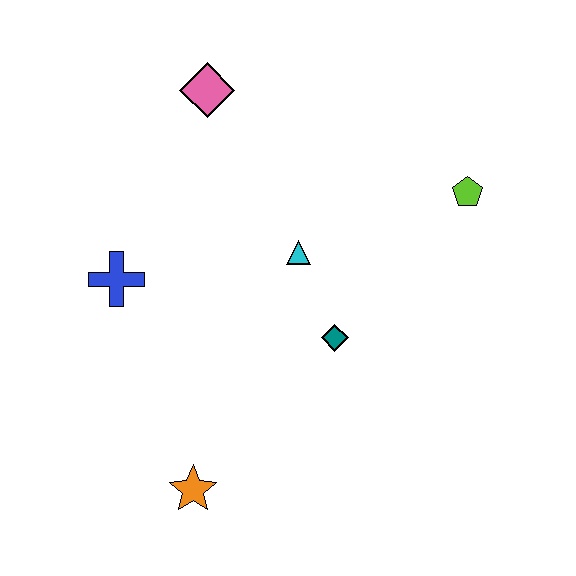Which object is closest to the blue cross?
The cyan triangle is closest to the blue cross.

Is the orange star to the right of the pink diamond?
No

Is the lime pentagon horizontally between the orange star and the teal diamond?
No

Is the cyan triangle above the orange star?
Yes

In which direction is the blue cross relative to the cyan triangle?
The blue cross is to the left of the cyan triangle.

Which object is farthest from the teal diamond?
The pink diamond is farthest from the teal diamond.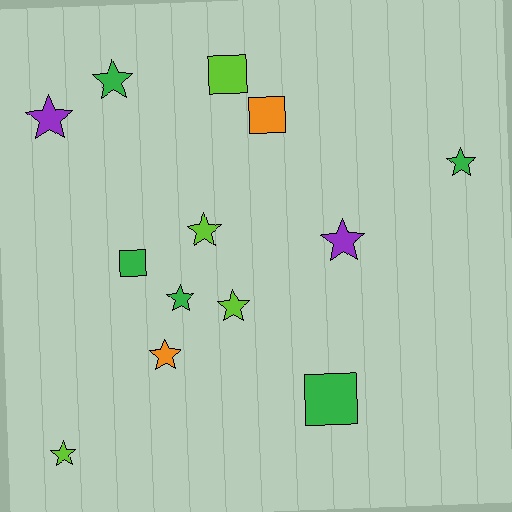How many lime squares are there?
There is 1 lime square.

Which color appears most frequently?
Green, with 5 objects.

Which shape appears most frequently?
Star, with 9 objects.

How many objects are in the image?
There are 13 objects.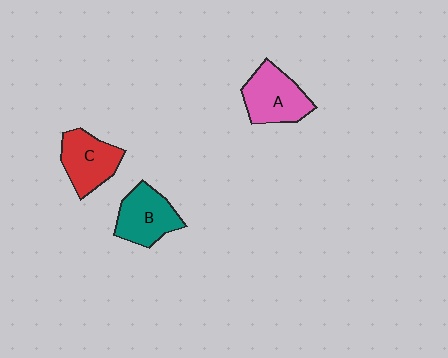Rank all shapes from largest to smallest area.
From largest to smallest: A (pink), B (teal), C (red).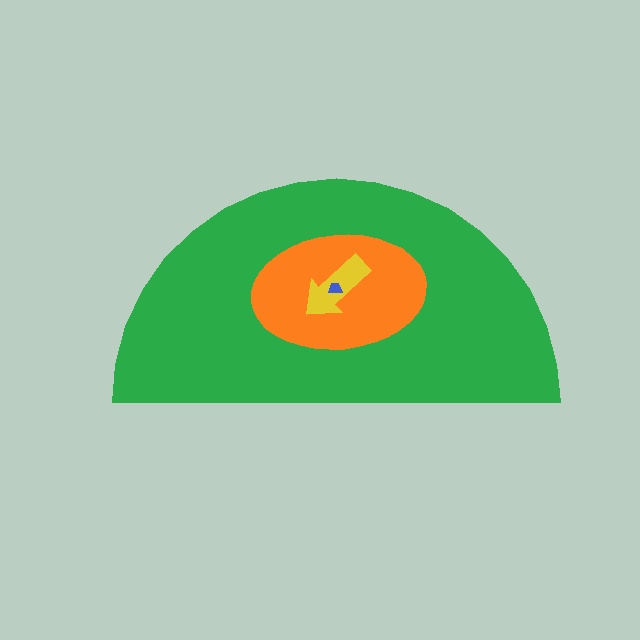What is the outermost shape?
The green semicircle.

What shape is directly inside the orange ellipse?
The yellow arrow.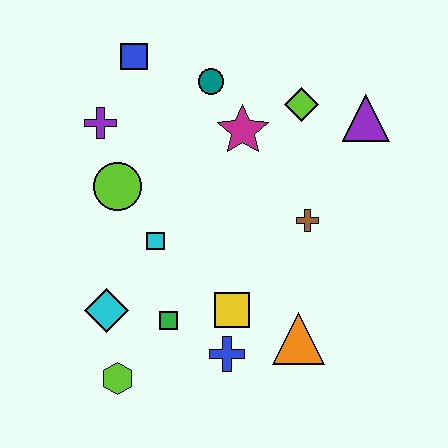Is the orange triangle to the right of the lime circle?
Yes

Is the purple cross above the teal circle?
No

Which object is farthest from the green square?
The purple triangle is farthest from the green square.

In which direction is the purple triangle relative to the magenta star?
The purple triangle is to the right of the magenta star.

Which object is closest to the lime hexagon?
The cyan diamond is closest to the lime hexagon.